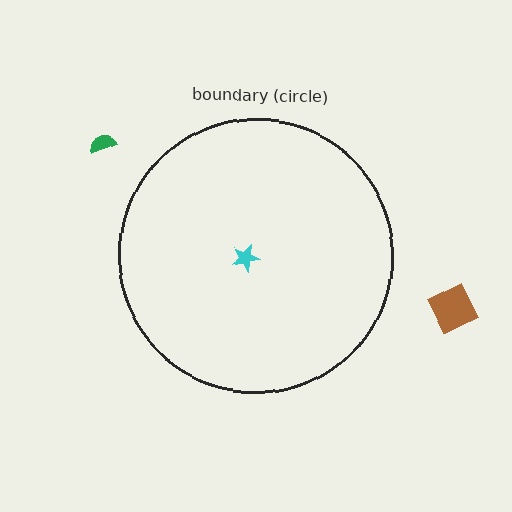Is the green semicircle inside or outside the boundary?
Outside.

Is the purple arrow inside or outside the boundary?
Outside.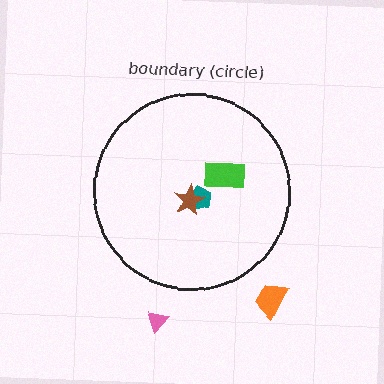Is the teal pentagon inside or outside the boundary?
Inside.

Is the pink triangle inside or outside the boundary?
Outside.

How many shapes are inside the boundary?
3 inside, 2 outside.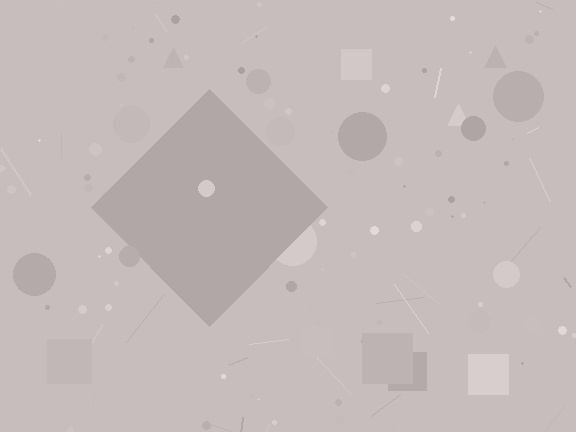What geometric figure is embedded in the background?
A diamond is embedded in the background.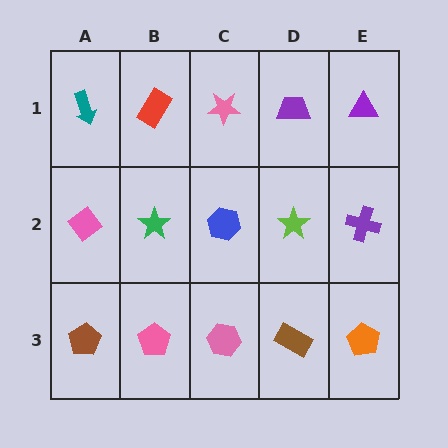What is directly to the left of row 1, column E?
A purple trapezoid.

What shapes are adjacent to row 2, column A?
A teal arrow (row 1, column A), a brown pentagon (row 3, column A), a green star (row 2, column B).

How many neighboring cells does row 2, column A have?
3.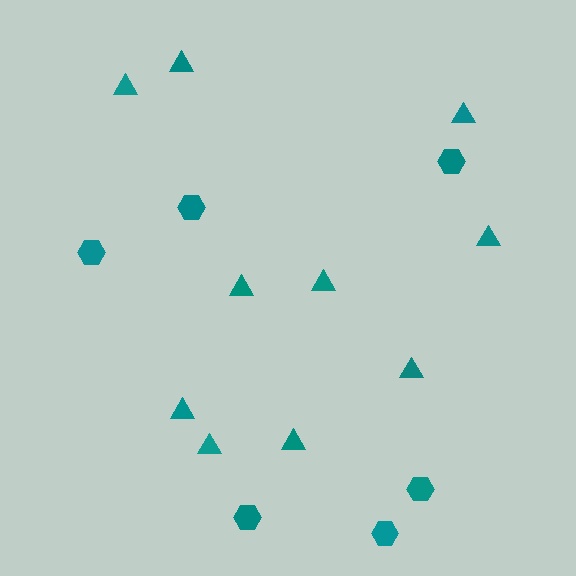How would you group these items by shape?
There are 2 groups: one group of triangles (10) and one group of hexagons (6).